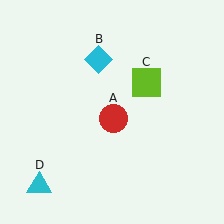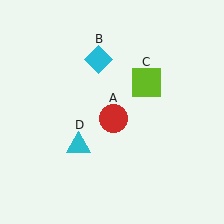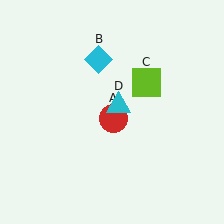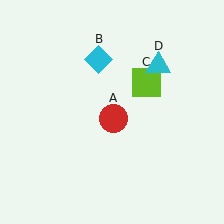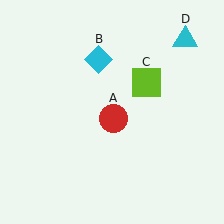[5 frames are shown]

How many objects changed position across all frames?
1 object changed position: cyan triangle (object D).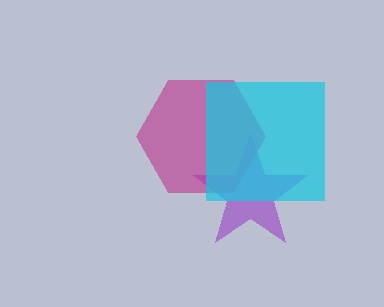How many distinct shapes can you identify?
There are 3 distinct shapes: a purple star, a magenta hexagon, a cyan square.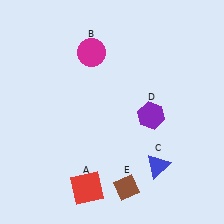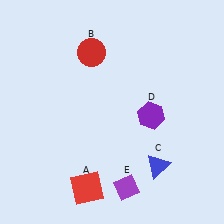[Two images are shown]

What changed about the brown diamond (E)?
In Image 1, E is brown. In Image 2, it changed to purple.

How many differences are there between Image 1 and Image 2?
There are 2 differences between the two images.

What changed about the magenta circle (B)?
In Image 1, B is magenta. In Image 2, it changed to red.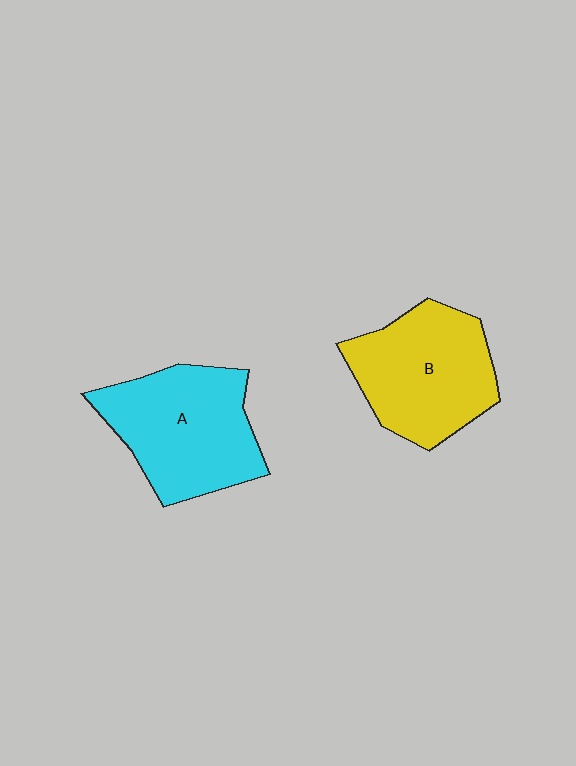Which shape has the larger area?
Shape A (cyan).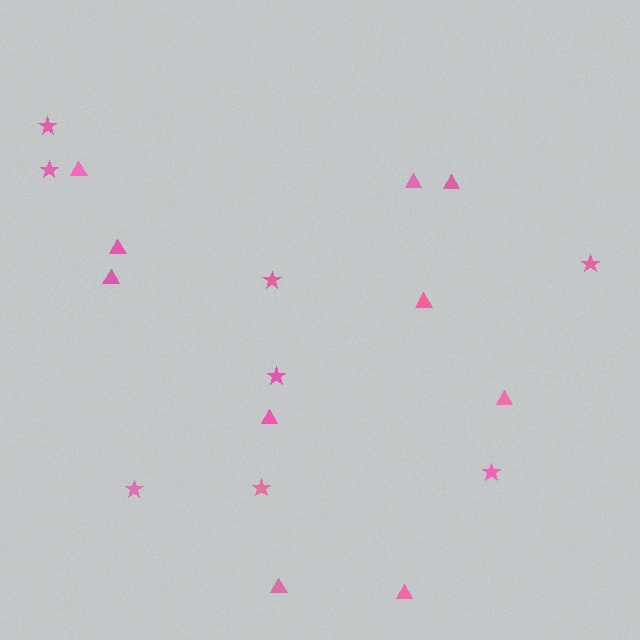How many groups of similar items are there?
There are 2 groups: one group of triangles (10) and one group of stars (8).